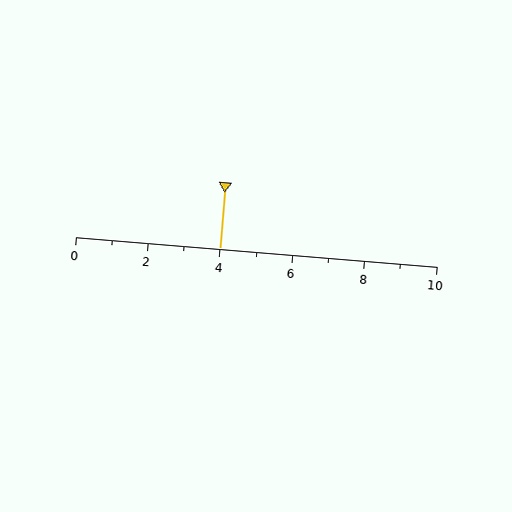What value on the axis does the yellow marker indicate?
The marker indicates approximately 4.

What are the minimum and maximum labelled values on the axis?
The axis runs from 0 to 10.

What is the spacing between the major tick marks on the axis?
The major ticks are spaced 2 apart.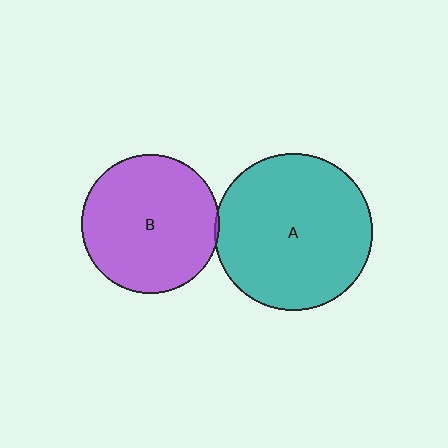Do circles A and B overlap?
Yes.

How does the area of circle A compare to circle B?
Approximately 1.3 times.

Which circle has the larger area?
Circle A (teal).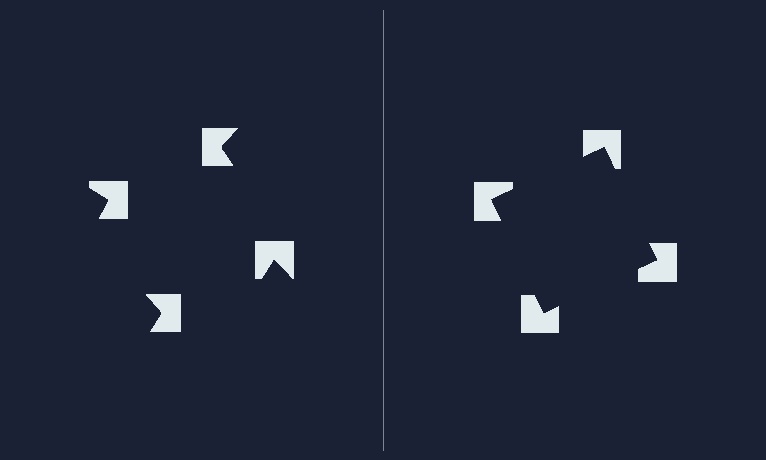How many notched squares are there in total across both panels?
8 — 4 on each side.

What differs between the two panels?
The notched squares are positioned identically on both sides; only the wedge orientations differ. On the right they align to a square; on the left they are misaligned.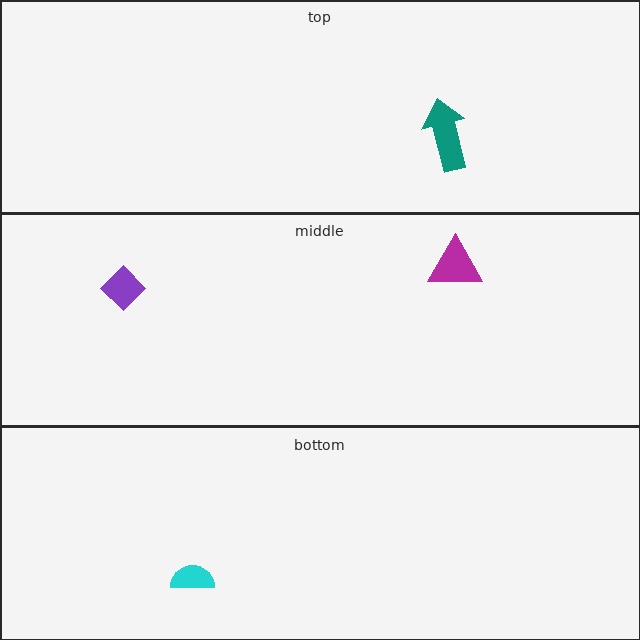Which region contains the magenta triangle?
The middle region.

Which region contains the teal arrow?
The top region.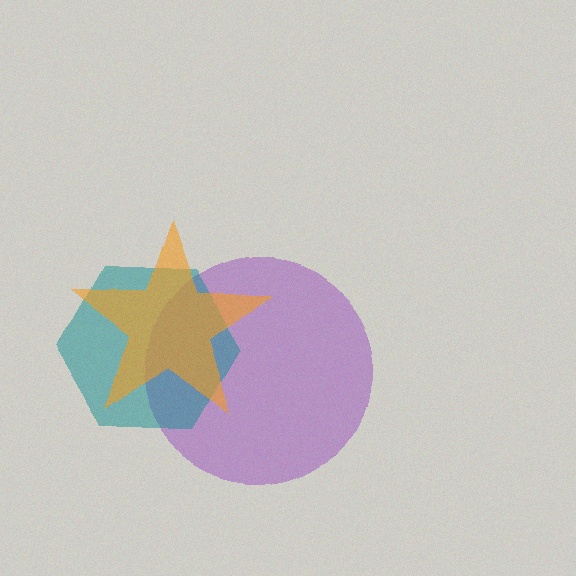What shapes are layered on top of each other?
The layered shapes are: a purple circle, a teal hexagon, an orange star.